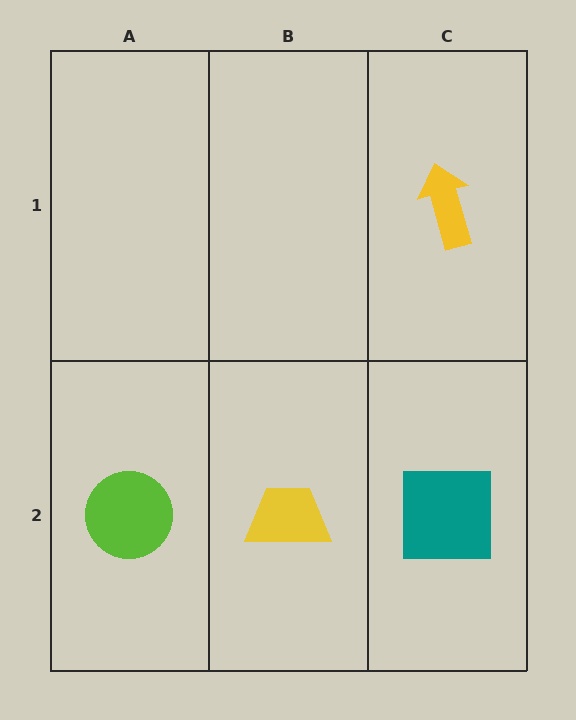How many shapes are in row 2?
3 shapes.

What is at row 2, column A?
A lime circle.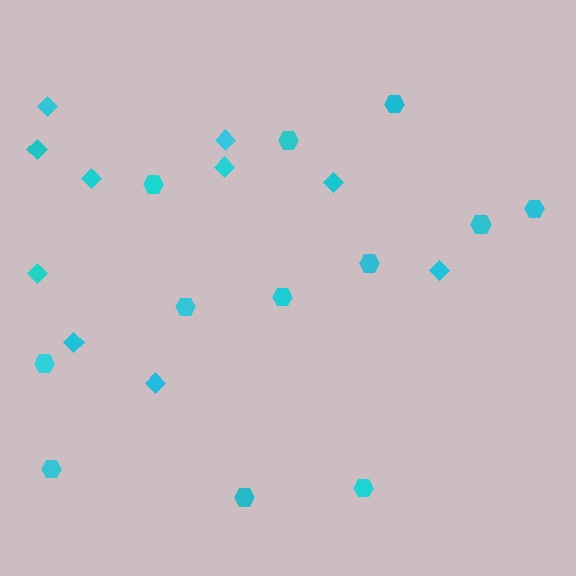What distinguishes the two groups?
There are 2 groups: one group of hexagons (12) and one group of diamonds (10).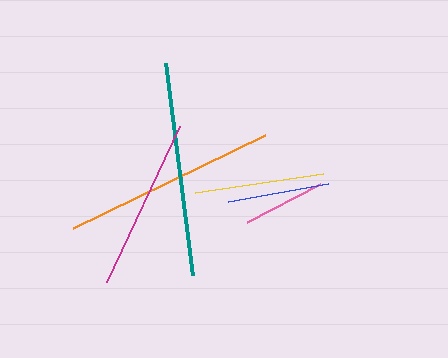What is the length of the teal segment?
The teal segment is approximately 214 pixels long.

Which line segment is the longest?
The teal line is the longest at approximately 214 pixels.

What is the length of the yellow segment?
The yellow segment is approximately 130 pixels long.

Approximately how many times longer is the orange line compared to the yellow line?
The orange line is approximately 1.6 times the length of the yellow line.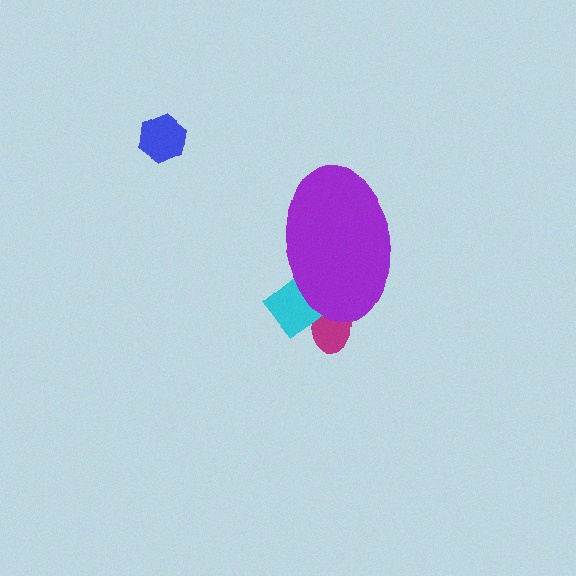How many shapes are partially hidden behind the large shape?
2 shapes are partially hidden.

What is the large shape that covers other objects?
A purple ellipse.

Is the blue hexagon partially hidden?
No, the blue hexagon is fully visible.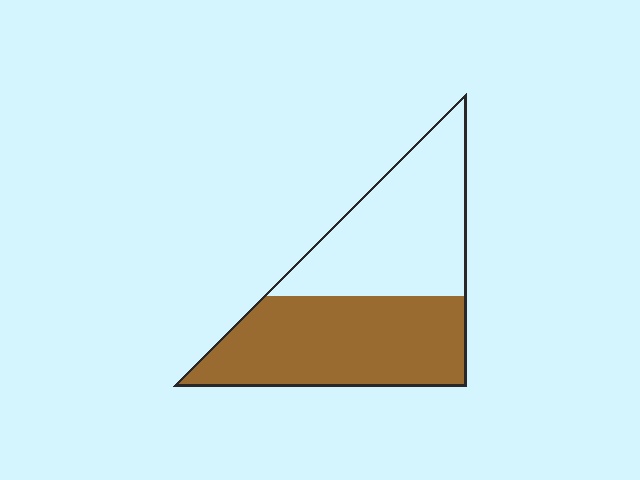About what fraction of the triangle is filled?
About one half (1/2).